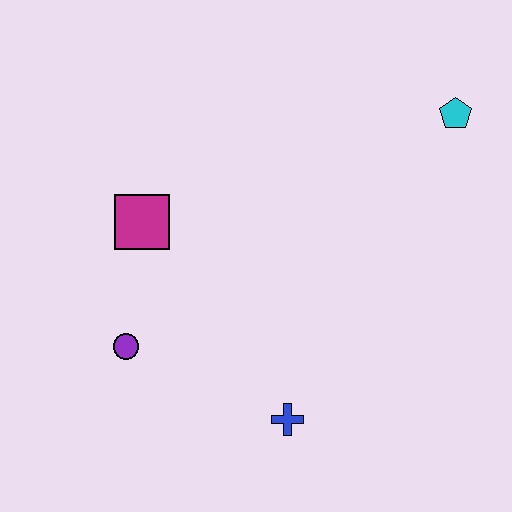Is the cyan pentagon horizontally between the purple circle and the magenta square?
No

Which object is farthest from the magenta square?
The cyan pentagon is farthest from the magenta square.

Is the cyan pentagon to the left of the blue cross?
No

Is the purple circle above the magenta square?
No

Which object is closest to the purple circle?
The magenta square is closest to the purple circle.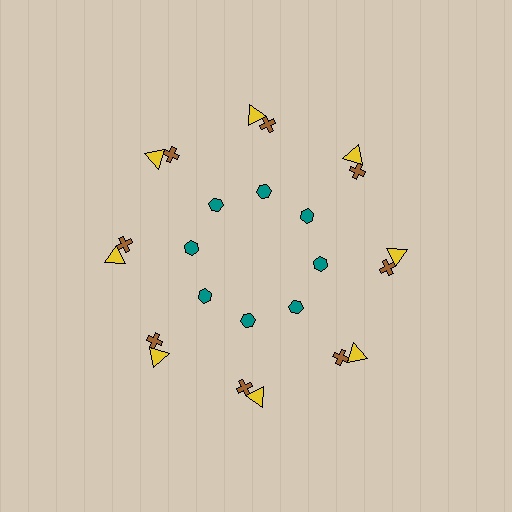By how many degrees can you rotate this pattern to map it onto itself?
The pattern maps onto itself every 45 degrees of rotation.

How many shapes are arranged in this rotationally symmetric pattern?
There are 24 shapes, arranged in 8 groups of 3.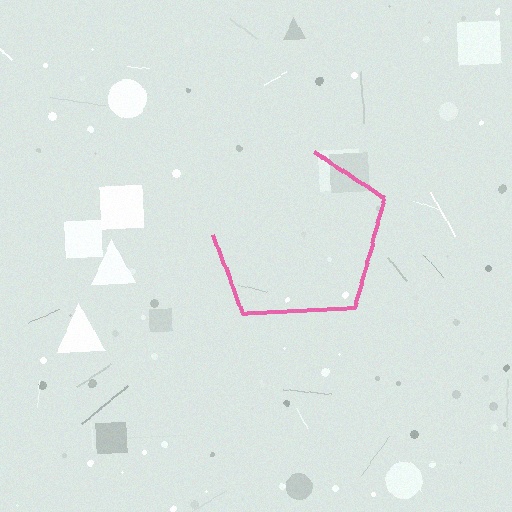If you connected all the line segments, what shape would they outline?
They would outline a pentagon.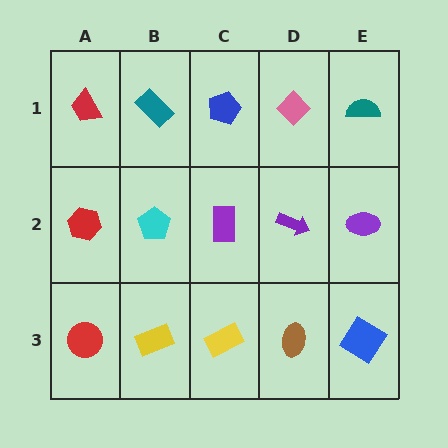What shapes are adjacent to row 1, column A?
A red hexagon (row 2, column A), a teal rectangle (row 1, column B).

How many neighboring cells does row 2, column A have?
3.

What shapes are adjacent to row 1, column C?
A purple rectangle (row 2, column C), a teal rectangle (row 1, column B), a pink diamond (row 1, column D).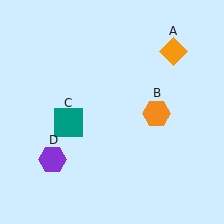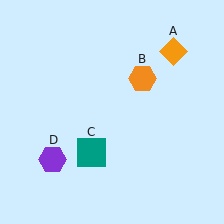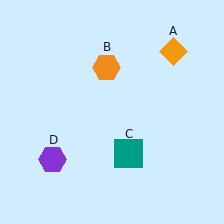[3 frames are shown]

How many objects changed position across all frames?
2 objects changed position: orange hexagon (object B), teal square (object C).